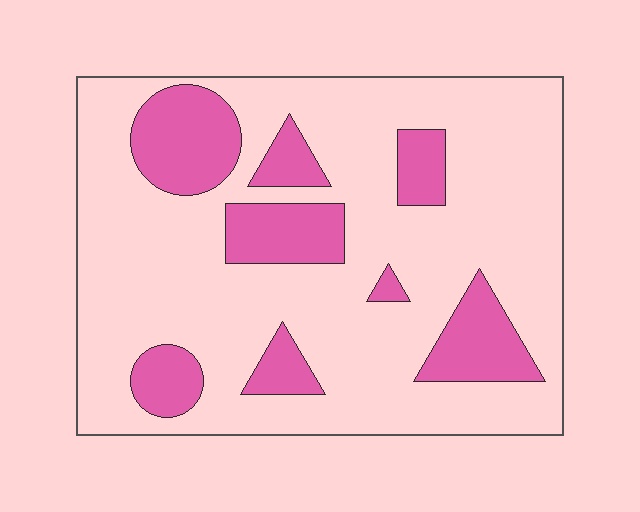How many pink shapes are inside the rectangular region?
8.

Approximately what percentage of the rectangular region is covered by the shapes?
Approximately 25%.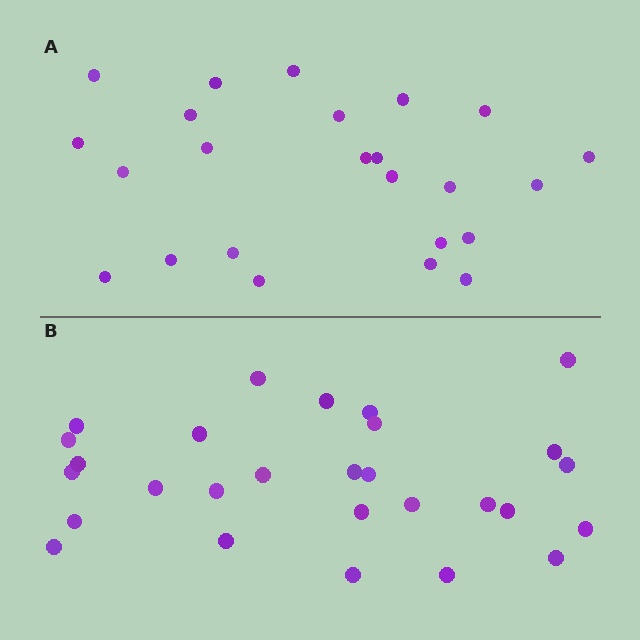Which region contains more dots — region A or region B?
Region B (the bottom region) has more dots.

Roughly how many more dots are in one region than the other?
Region B has about 4 more dots than region A.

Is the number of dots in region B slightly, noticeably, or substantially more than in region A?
Region B has only slightly more — the two regions are fairly close. The ratio is roughly 1.2 to 1.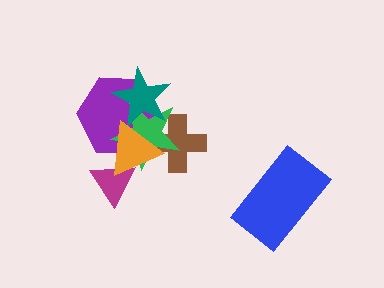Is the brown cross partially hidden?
Yes, it is partially covered by another shape.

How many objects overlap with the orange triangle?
5 objects overlap with the orange triangle.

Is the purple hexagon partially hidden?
Yes, it is partially covered by another shape.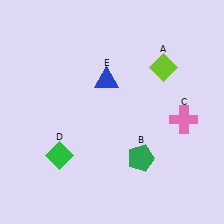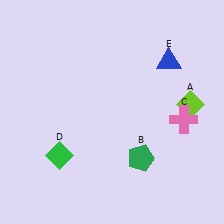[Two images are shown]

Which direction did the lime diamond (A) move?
The lime diamond (A) moved down.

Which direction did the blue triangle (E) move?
The blue triangle (E) moved right.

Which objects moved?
The objects that moved are: the lime diamond (A), the blue triangle (E).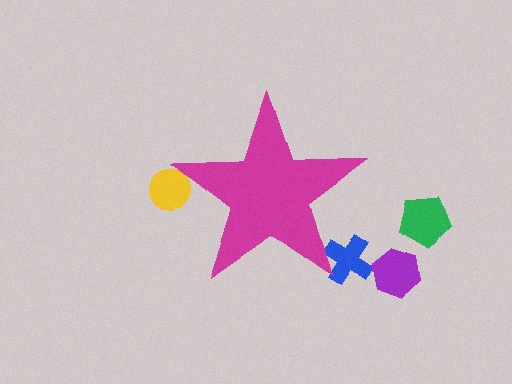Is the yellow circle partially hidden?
Yes, the yellow circle is partially hidden behind the magenta star.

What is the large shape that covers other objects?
A magenta star.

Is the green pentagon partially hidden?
No, the green pentagon is fully visible.